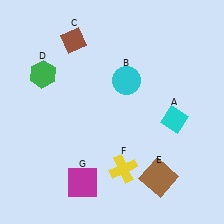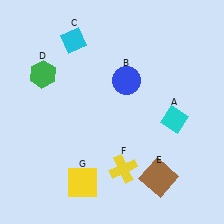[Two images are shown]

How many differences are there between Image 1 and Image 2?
There are 3 differences between the two images.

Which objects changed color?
B changed from cyan to blue. C changed from brown to cyan. G changed from magenta to yellow.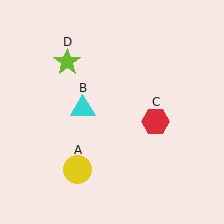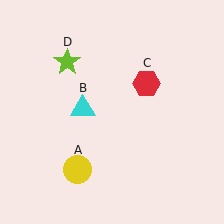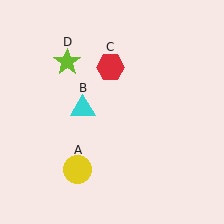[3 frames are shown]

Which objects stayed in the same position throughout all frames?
Yellow circle (object A) and cyan triangle (object B) and lime star (object D) remained stationary.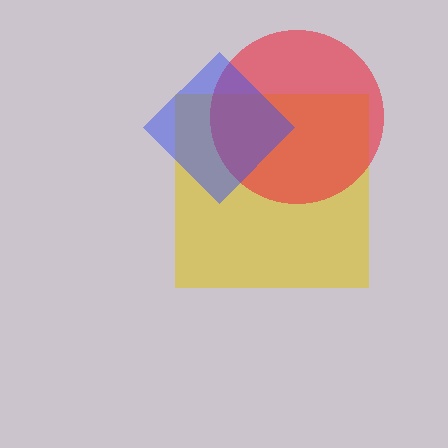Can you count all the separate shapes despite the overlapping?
Yes, there are 3 separate shapes.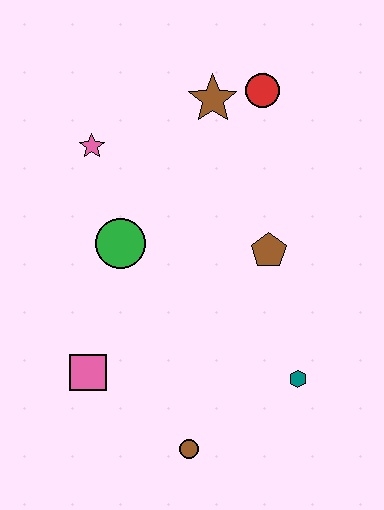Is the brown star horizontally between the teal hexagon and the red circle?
No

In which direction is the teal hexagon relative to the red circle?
The teal hexagon is below the red circle.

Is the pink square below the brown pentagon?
Yes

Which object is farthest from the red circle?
The brown circle is farthest from the red circle.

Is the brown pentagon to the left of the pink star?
No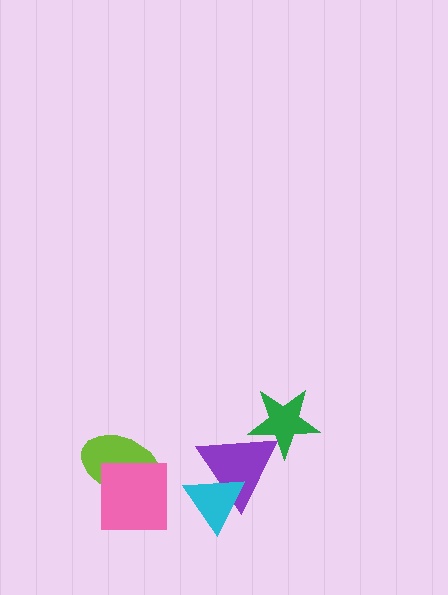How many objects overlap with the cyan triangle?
1 object overlaps with the cyan triangle.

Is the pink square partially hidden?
No, no other shape covers it.